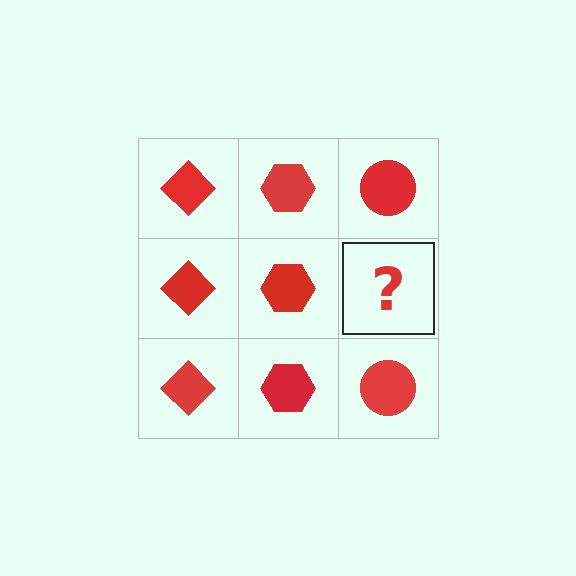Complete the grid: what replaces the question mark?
The question mark should be replaced with a red circle.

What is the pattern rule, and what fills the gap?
The rule is that each column has a consistent shape. The gap should be filled with a red circle.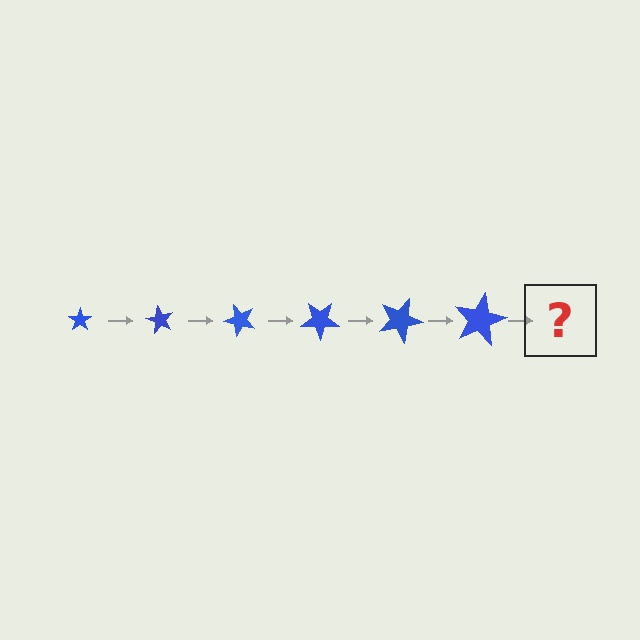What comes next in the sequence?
The next element should be a star, larger than the previous one and rotated 360 degrees from the start.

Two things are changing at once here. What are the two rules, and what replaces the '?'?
The two rules are that the star grows larger each step and it rotates 60 degrees each step. The '?' should be a star, larger than the previous one and rotated 360 degrees from the start.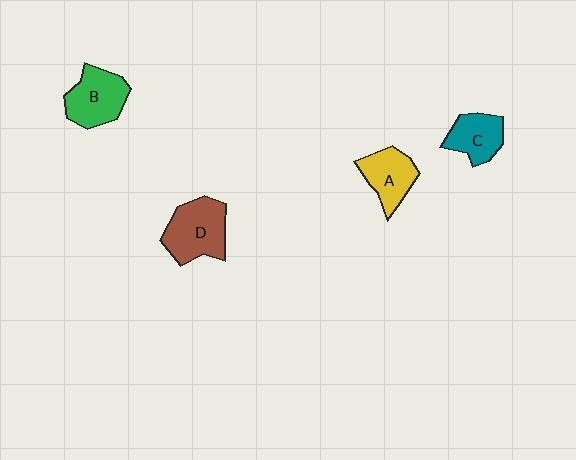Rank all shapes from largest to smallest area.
From largest to smallest: D (brown), B (green), A (yellow), C (teal).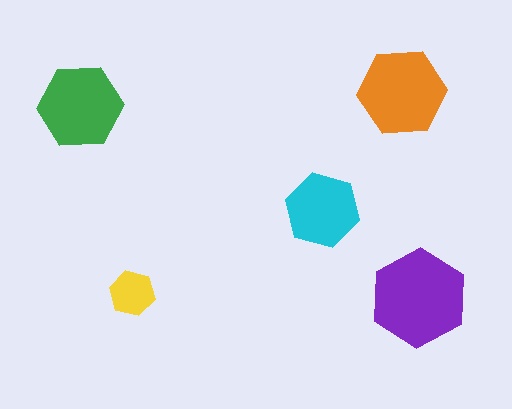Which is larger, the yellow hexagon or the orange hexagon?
The orange one.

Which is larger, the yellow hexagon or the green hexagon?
The green one.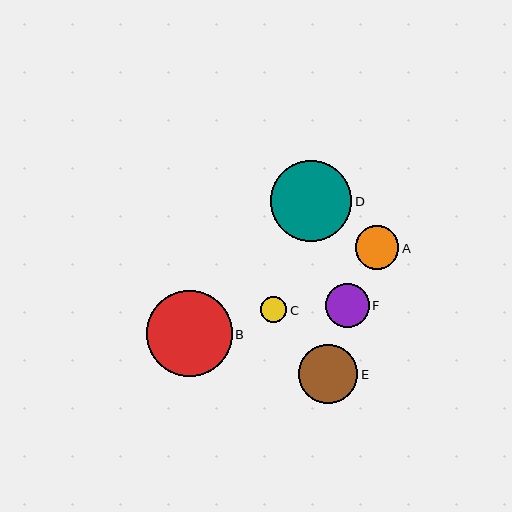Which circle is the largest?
Circle B is the largest with a size of approximately 86 pixels.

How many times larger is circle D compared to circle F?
Circle D is approximately 1.9 times the size of circle F.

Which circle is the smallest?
Circle C is the smallest with a size of approximately 26 pixels.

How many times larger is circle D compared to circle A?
Circle D is approximately 1.9 times the size of circle A.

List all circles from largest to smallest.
From largest to smallest: B, D, E, F, A, C.